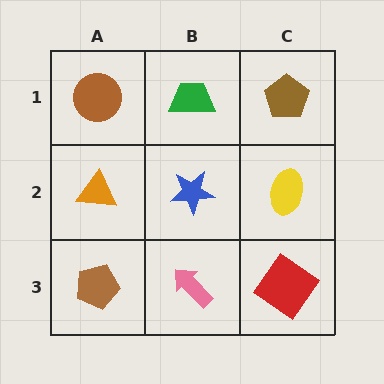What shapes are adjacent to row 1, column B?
A blue star (row 2, column B), a brown circle (row 1, column A), a brown pentagon (row 1, column C).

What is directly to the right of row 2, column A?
A blue star.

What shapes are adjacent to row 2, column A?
A brown circle (row 1, column A), a brown pentagon (row 3, column A), a blue star (row 2, column B).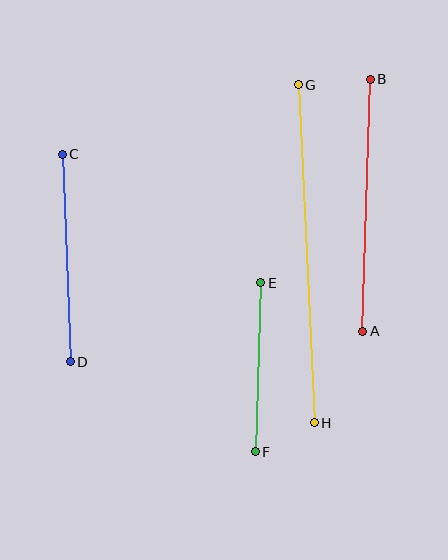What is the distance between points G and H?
The distance is approximately 339 pixels.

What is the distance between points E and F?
The distance is approximately 169 pixels.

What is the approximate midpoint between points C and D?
The midpoint is at approximately (66, 258) pixels.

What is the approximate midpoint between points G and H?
The midpoint is at approximately (306, 254) pixels.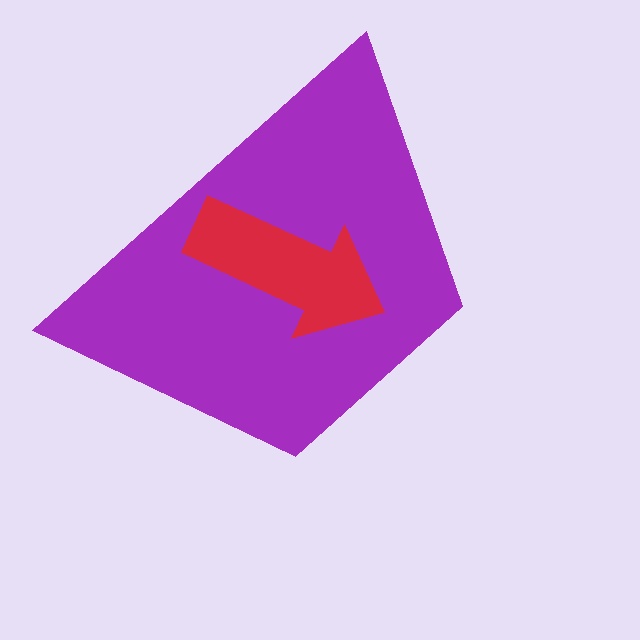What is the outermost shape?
The purple trapezoid.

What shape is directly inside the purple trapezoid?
The red arrow.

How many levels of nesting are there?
2.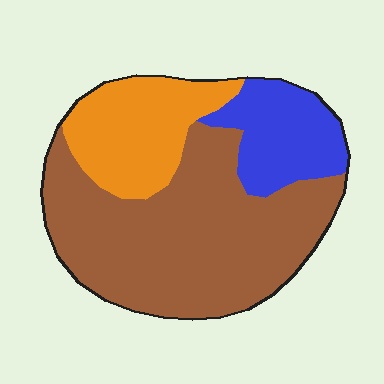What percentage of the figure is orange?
Orange covers around 25% of the figure.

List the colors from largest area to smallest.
From largest to smallest: brown, orange, blue.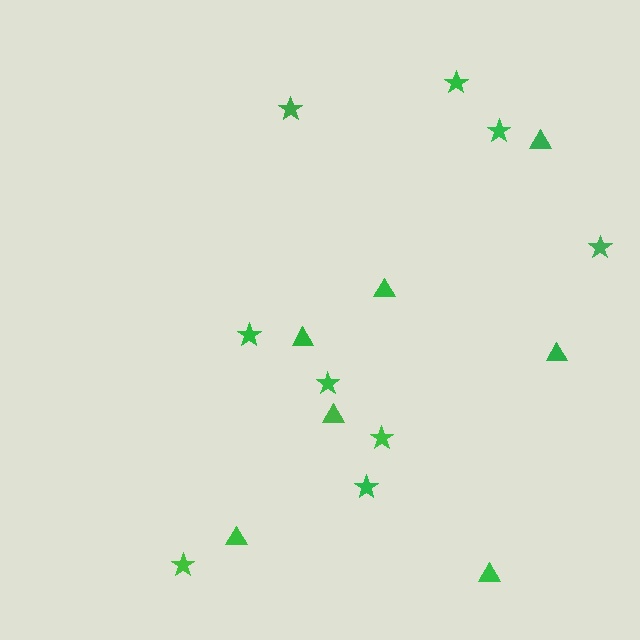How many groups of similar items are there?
There are 2 groups: one group of triangles (7) and one group of stars (9).